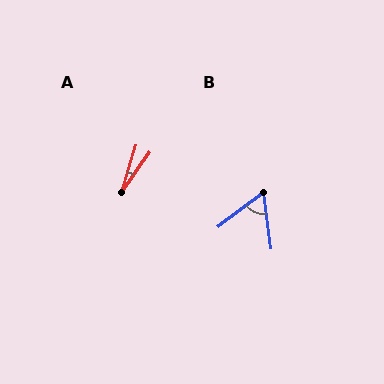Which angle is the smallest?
A, at approximately 17 degrees.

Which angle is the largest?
B, at approximately 60 degrees.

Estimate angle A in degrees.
Approximately 17 degrees.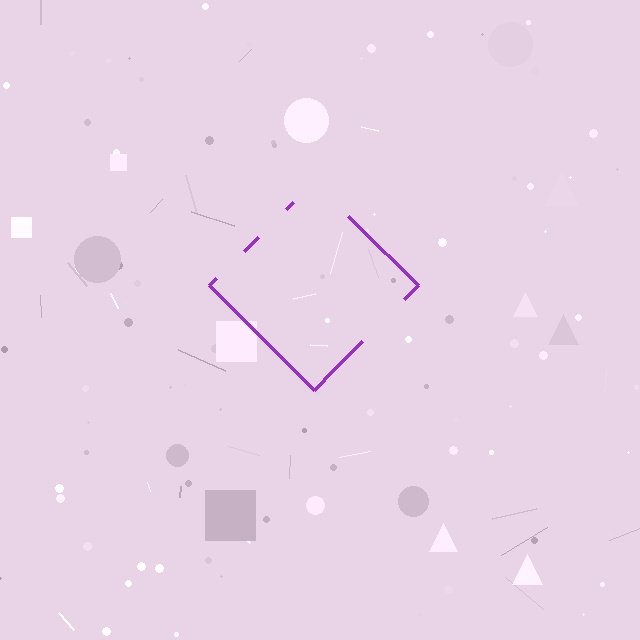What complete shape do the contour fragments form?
The contour fragments form a diamond.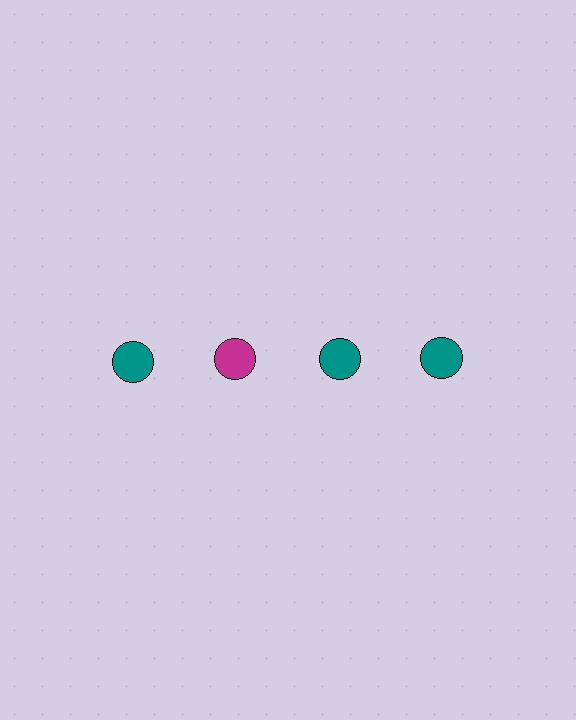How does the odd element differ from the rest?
It has a different color: magenta instead of teal.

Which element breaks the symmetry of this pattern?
The magenta circle in the top row, second from left column breaks the symmetry. All other shapes are teal circles.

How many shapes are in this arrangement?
There are 4 shapes arranged in a grid pattern.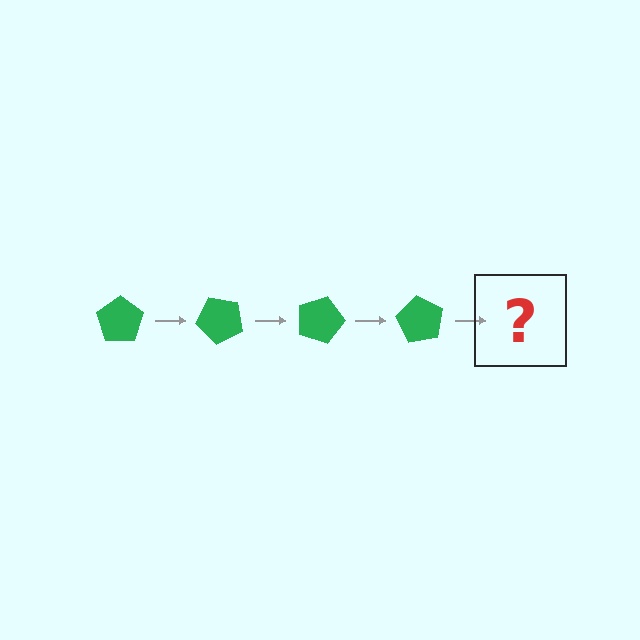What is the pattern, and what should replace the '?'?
The pattern is that the pentagon rotates 45 degrees each step. The '?' should be a green pentagon rotated 180 degrees.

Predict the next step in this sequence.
The next step is a green pentagon rotated 180 degrees.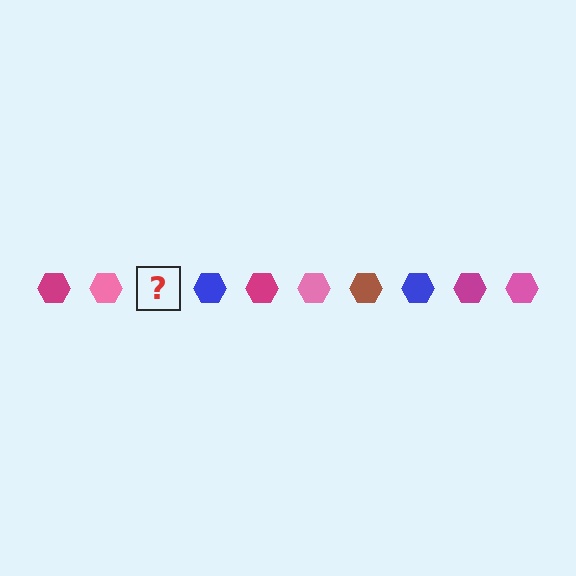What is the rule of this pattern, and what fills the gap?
The rule is that the pattern cycles through magenta, pink, brown, blue hexagons. The gap should be filled with a brown hexagon.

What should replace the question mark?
The question mark should be replaced with a brown hexagon.